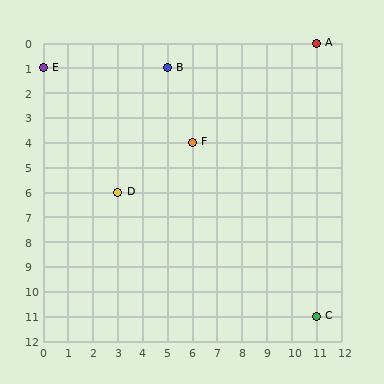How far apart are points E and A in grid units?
Points E and A are 11 columns and 1 row apart (about 11.0 grid units diagonally).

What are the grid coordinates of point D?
Point D is at grid coordinates (3, 6).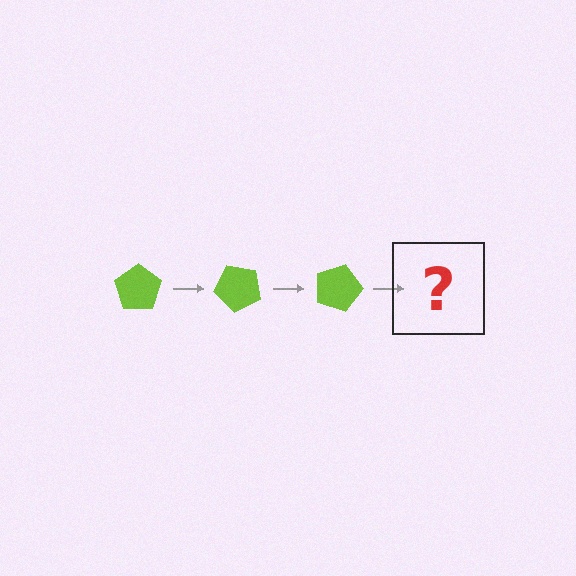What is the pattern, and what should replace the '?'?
The pattern is that the pentagon rotates 45 degrees each step. The '?' should be a lime pentagon rotated 135 degrees.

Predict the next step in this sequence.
The next step is a lime pentagon rotated 135 degrees.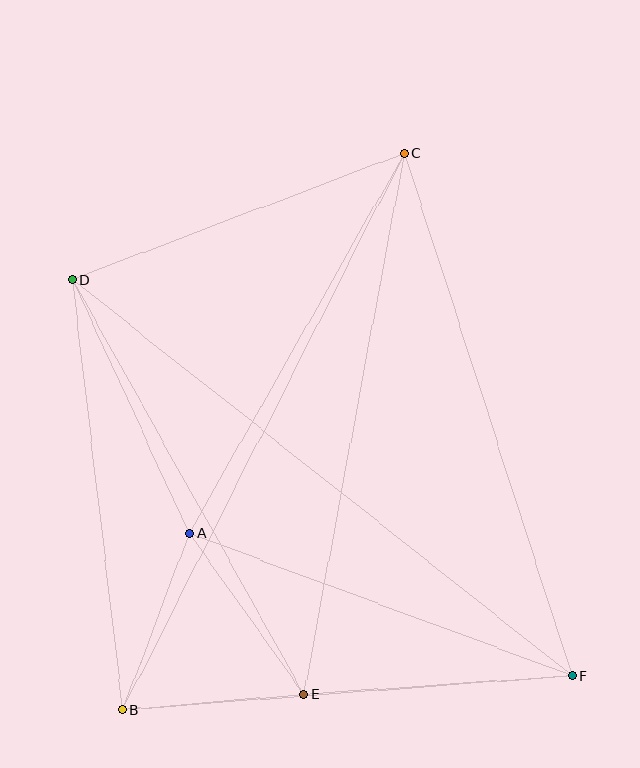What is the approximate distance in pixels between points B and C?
The distance between B and C is approximately 624 pixels.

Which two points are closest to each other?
Points B and E are closest to each other.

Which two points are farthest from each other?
Points D and F are farthest from each other.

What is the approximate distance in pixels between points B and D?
The distance between B and D is approximately 434 pixels.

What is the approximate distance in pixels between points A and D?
The distance between A and D is approximately 279 pixels.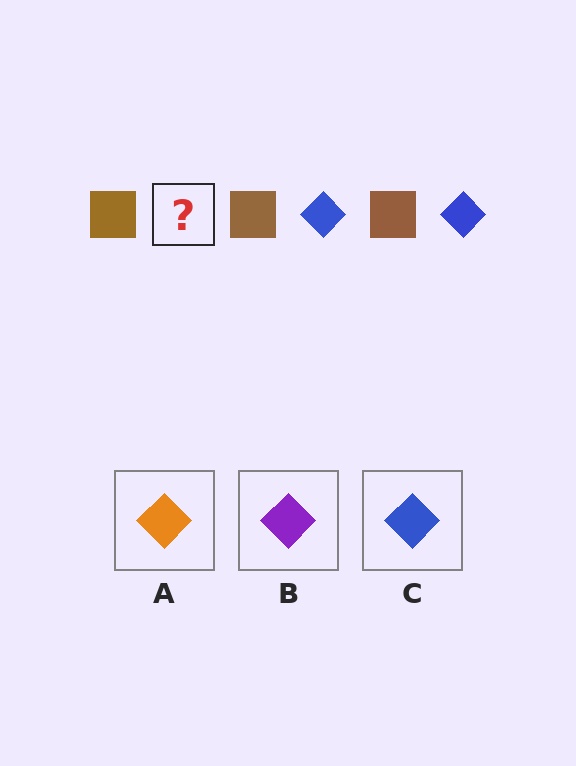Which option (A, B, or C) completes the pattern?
C.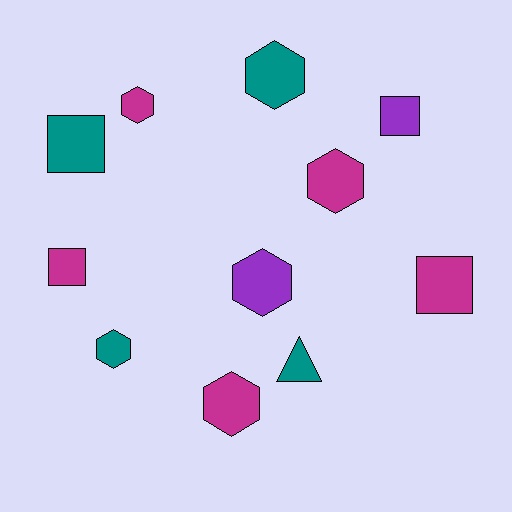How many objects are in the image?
There are 11 objects.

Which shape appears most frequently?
Hexagon, with 6 objects.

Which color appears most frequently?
Magenta, with 5 objects.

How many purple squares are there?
There is 1 purple square.